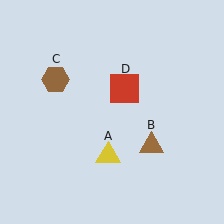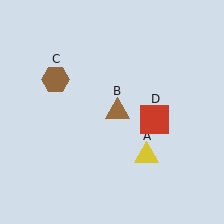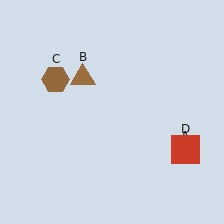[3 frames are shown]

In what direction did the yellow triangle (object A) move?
The yellow triangle (object A) moved right.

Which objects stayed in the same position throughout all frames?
Brown hexagon (object C) remained stationary.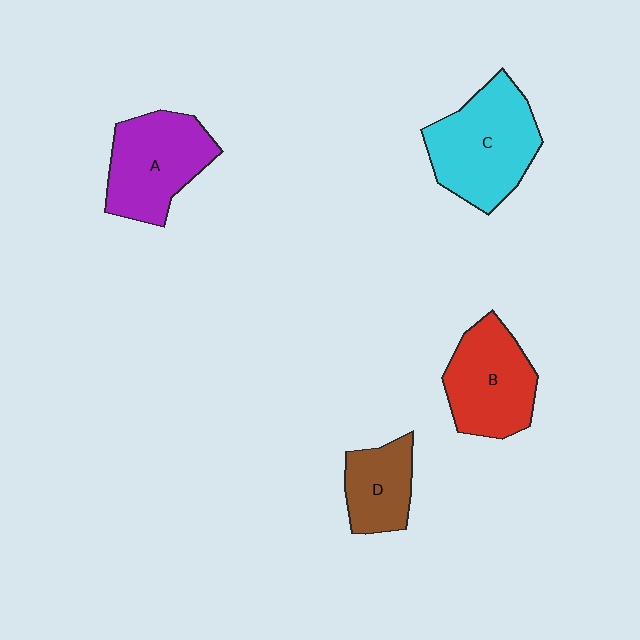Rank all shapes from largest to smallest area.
From largest to smallest: C (cyan), A (purple), B (red), D (brown).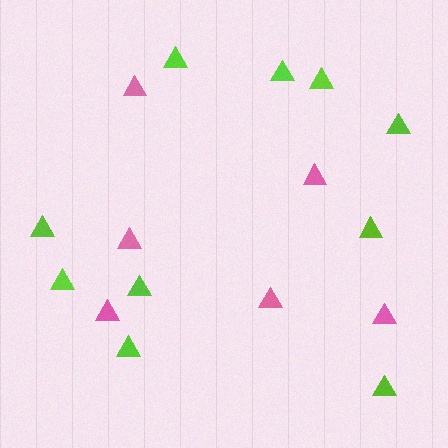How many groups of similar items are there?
There are 2 groups: one group of lime triangles (10) and one group of pink triangles (6).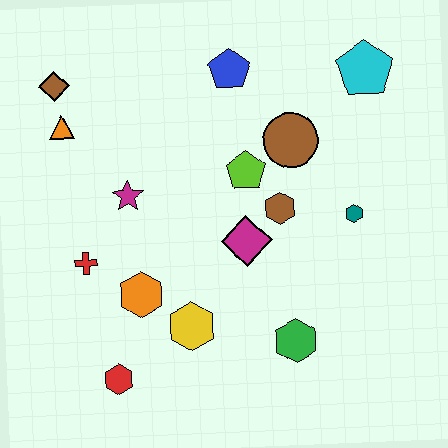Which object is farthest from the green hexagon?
The brown diamond is farthest from the green hexagon.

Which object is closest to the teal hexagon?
The brown hexagon is closest to the teal hexagon.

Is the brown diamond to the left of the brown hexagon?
Yes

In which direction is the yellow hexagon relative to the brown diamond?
The yellow hexagon is below the brown diamond.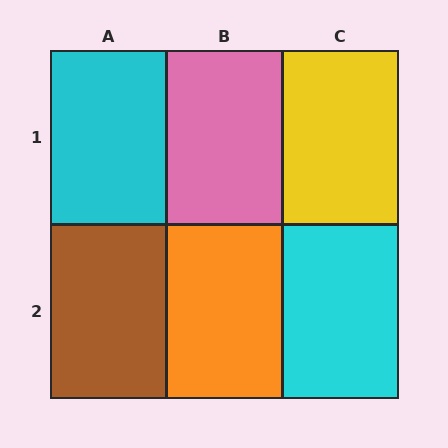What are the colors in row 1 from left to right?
Cyan, pink, yellow.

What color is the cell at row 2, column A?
Brown.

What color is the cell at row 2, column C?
Cyan.